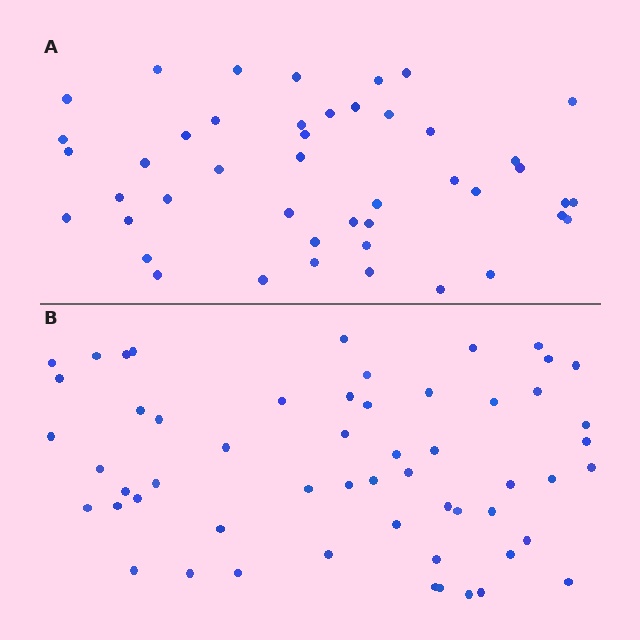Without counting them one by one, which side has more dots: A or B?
Region B (the bottom region) has more dots.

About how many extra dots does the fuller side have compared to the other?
Region B has roughly 12 or so more dots than region A.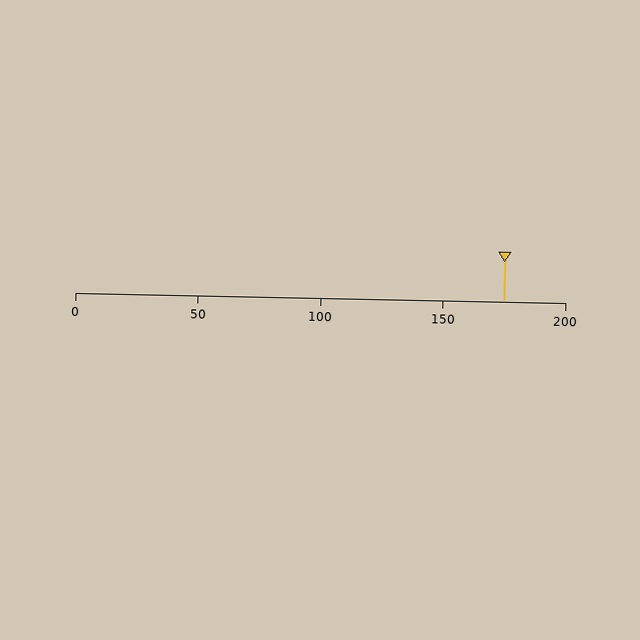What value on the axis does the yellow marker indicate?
The marker indicates approximately 175.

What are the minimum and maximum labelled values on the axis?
The axis runs from 0 to 200.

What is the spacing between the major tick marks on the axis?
The major ticks are spaced 50 apart.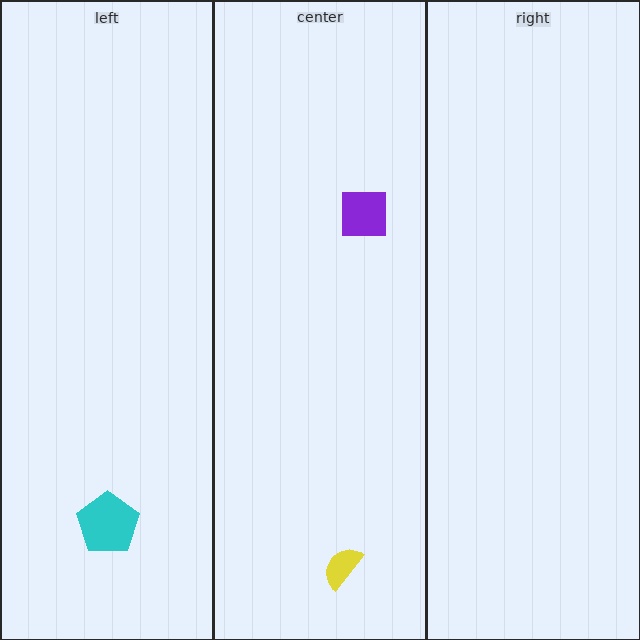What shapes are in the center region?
The purple square, the yellow semicircle.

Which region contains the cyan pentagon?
The left region.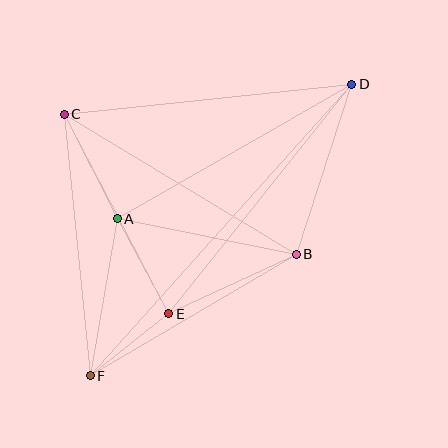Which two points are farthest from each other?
Points D and F are farthest from each other.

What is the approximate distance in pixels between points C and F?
The distance between C and F is approximately 263 pixels.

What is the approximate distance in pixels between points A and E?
The distance between A and E is approximately 108 pixels.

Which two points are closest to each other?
Points E and F are closest to each other.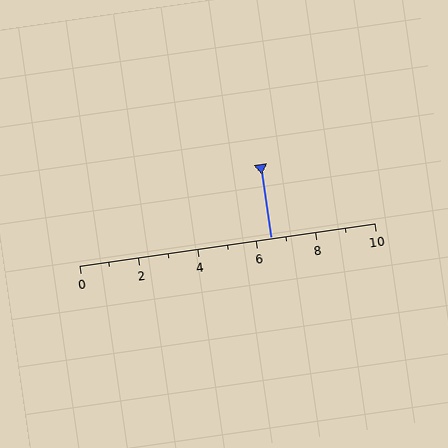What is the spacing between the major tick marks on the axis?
The major ticks are spaced 2 apart.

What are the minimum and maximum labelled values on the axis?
The axis runs from 0 to 10.